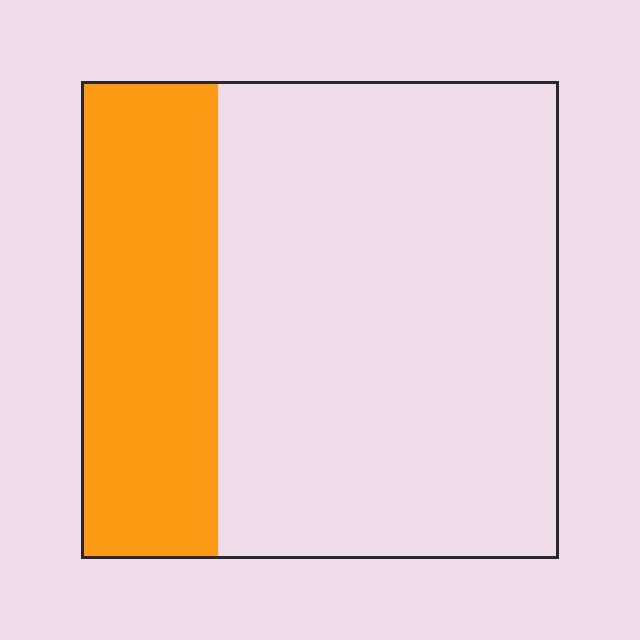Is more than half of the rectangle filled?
No.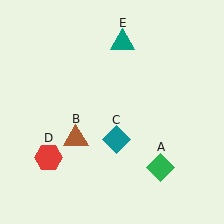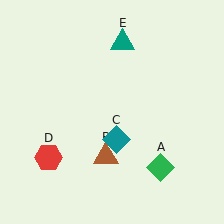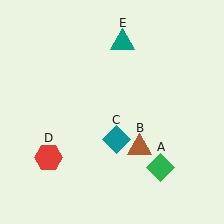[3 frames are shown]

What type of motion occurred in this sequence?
The brown triangle (object B) rotated counterclockwise around the center of the scene.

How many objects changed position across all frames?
1 object changed position: brown triangle (object B).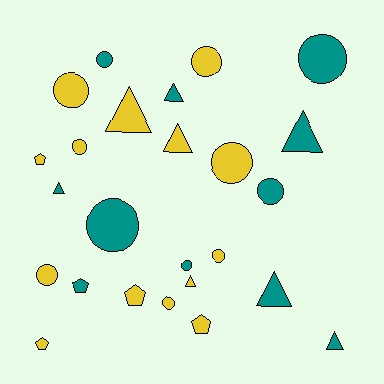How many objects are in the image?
There are 25 objects.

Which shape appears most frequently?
Circle, with 12 objects.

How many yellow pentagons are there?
There are 4 yellow pentagons.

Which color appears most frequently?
Yellow, with 14 objects.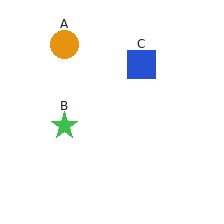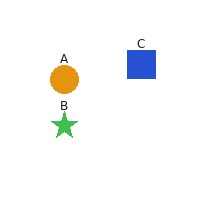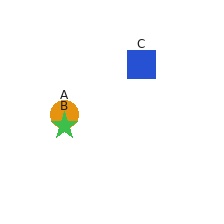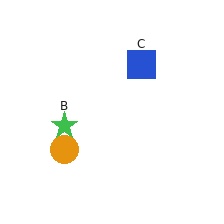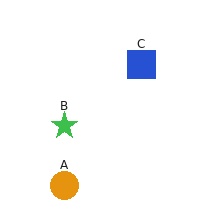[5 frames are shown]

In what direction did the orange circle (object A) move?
The orange circle (object A) moved down.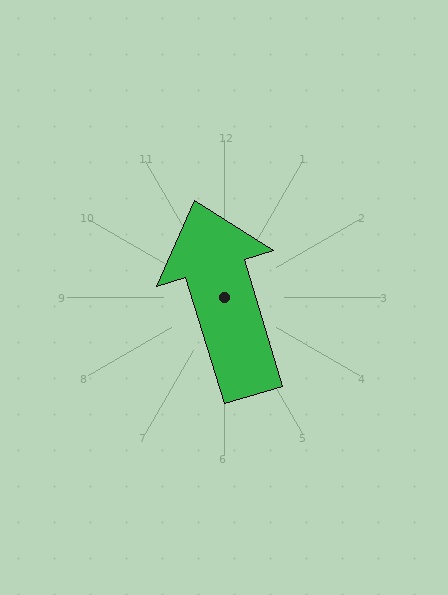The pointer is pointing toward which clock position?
Roughly 11 o'clock.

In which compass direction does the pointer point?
North.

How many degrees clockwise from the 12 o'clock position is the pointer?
Approximately 343 degrees.